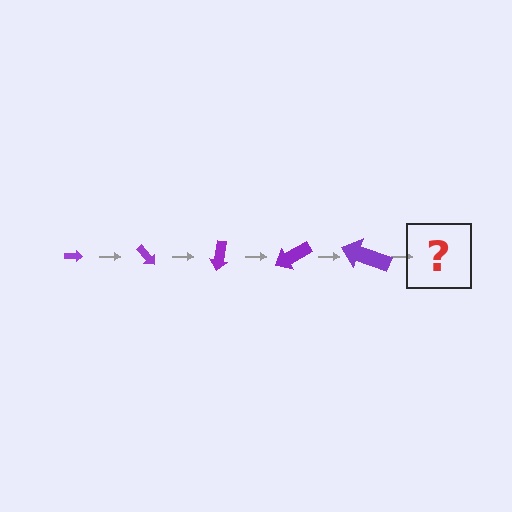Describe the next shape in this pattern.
It should be an arrow, larger than the previous one and rotated 250 degrees from the start.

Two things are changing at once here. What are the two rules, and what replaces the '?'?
The two rules are that the arrow grows larger each step and it rotates 50 degrees each step. The '?' should be an arrow, larger than the previous one and rotated 250 degrees from the start.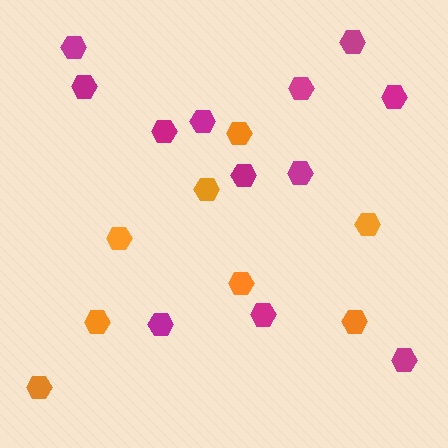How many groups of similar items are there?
There are 2 groups: one group of orange hexagons (8) and one group of magenta hexagons (12).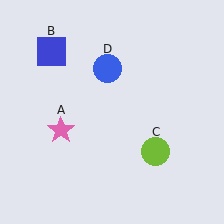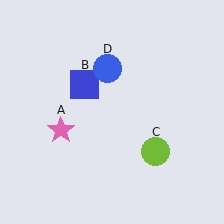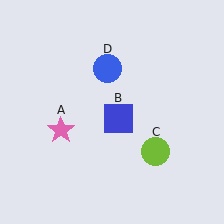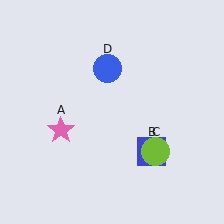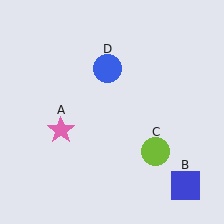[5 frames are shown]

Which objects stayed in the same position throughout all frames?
Pink star (object A) and lime circle (object C) and blue circle (object D) remained stationary.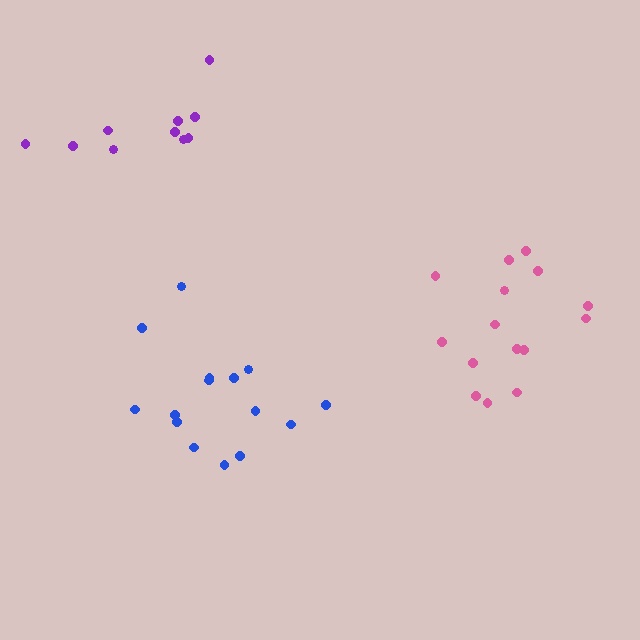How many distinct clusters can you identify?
There are 3 distinct clusters.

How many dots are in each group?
Group 1: 15 dots, Group 2: 10 dots, Group 3: 15 dots (40 total).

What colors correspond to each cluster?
The clusters are colored: blue, purple, pink.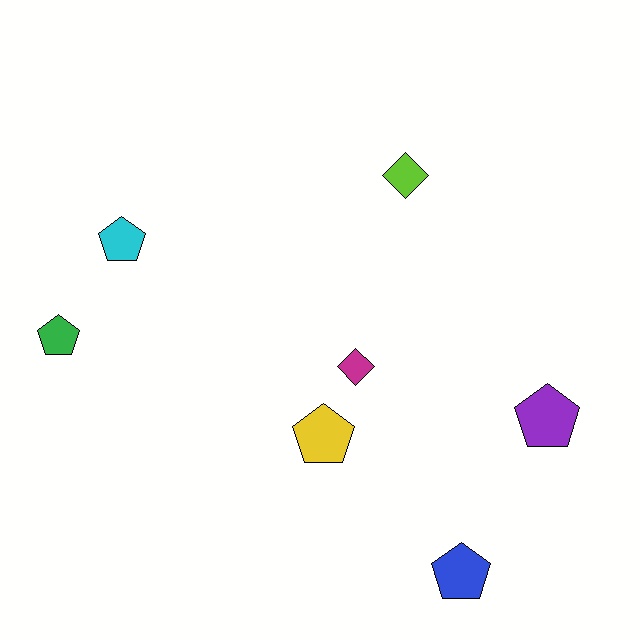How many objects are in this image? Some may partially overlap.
There are 7 objects.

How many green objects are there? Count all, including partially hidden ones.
There is 1 green object.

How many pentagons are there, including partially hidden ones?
There are 5 pentagons.